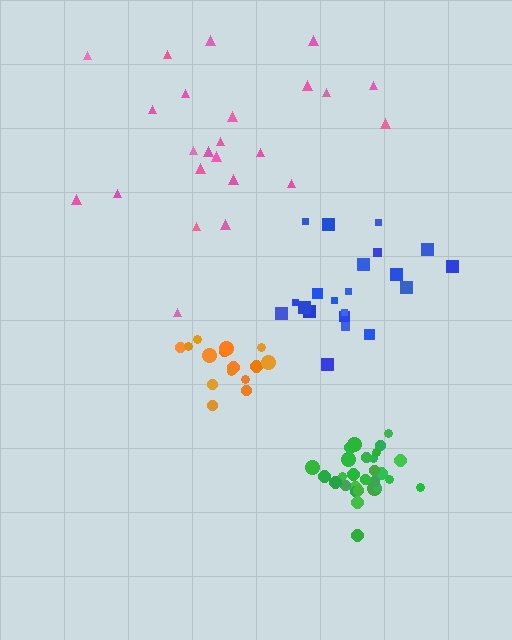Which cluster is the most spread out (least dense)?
Pink.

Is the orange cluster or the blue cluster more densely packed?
Orange.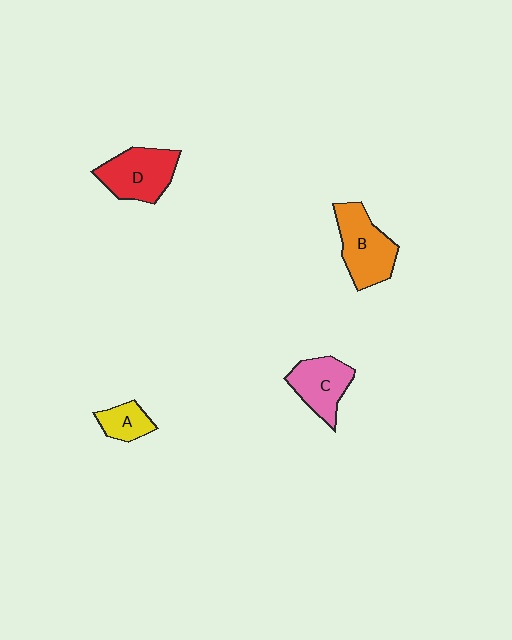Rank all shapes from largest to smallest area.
From largest to smallest: B (orange), D (red), C (pink), A (yellow).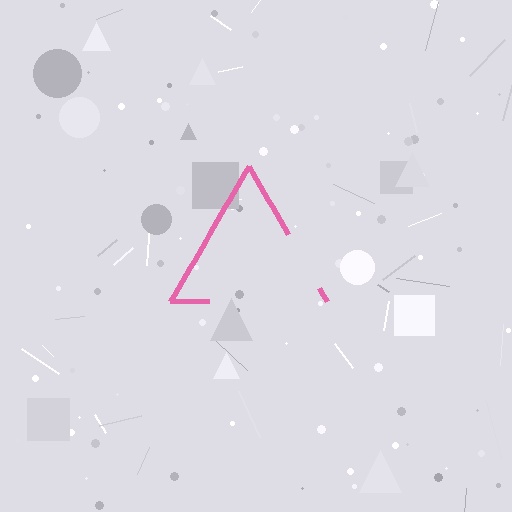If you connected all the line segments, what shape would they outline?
They would outline a triangle.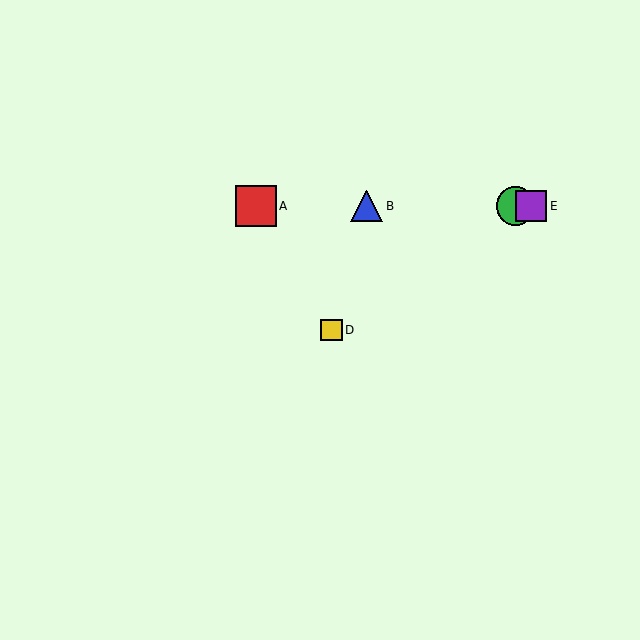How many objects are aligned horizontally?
4 objects (A, B, C, E) are aligned horizontally.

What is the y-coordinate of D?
Object D is at y≈330.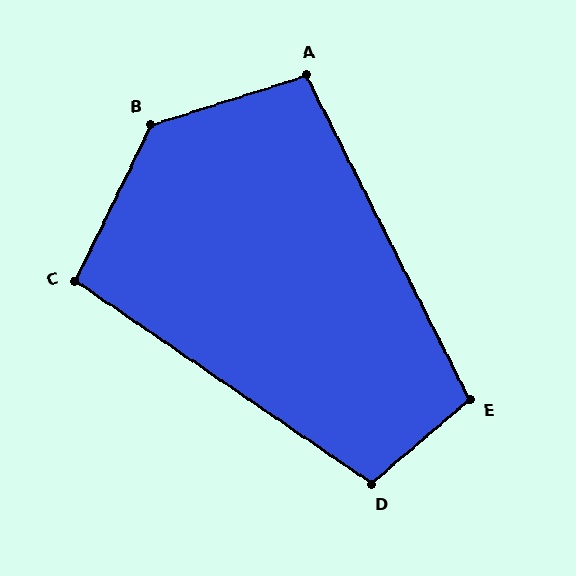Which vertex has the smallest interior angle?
C, at approximately 98 degrees.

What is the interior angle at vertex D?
Approximately 105 degrees (obtuse).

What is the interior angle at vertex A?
Approximately 99 degrees (obtuse).